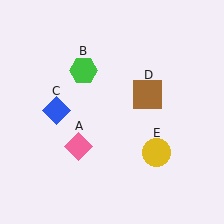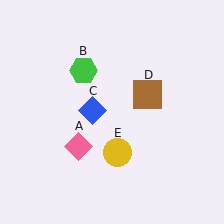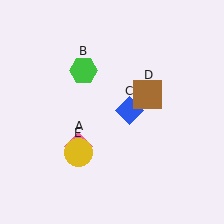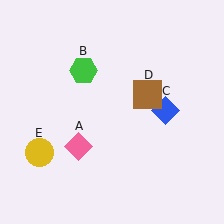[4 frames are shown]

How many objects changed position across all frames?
2 objects changed position: blue diamond (object C), yellow circle (object E).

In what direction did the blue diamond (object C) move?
The blue diamond (object C) moved right.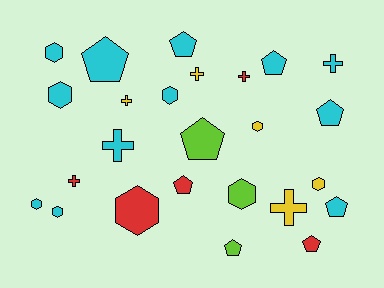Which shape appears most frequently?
Pentagon, with 9 objects.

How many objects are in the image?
There are 25 objects.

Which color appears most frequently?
Cyan, with 12 objects.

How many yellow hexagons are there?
There are 2 yellow hexagons.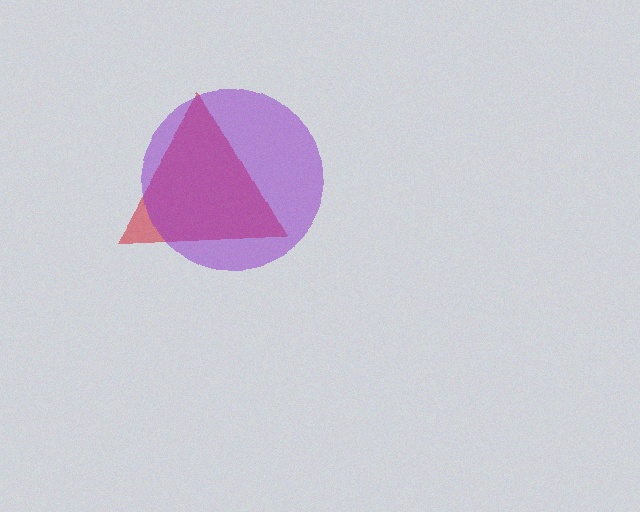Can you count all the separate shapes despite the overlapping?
Yes, there are 2 separate shapes.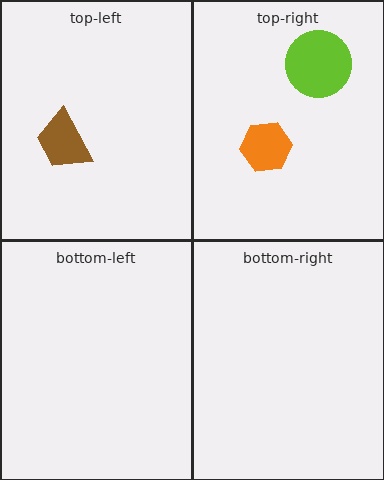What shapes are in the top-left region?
The brown trapezoid.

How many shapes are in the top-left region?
1.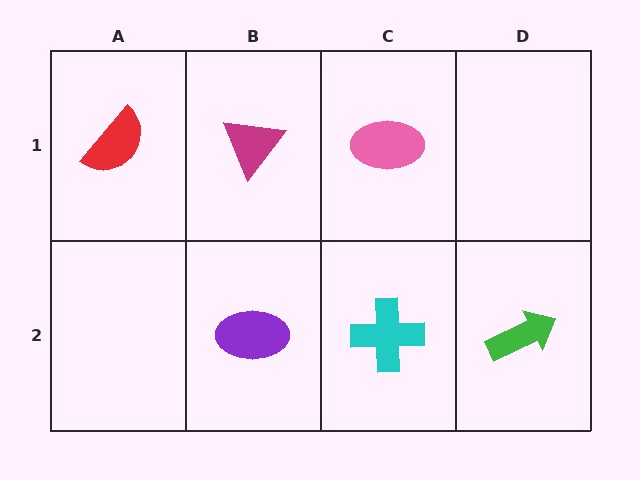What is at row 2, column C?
A cyan cross.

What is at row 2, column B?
A purple ellipse.